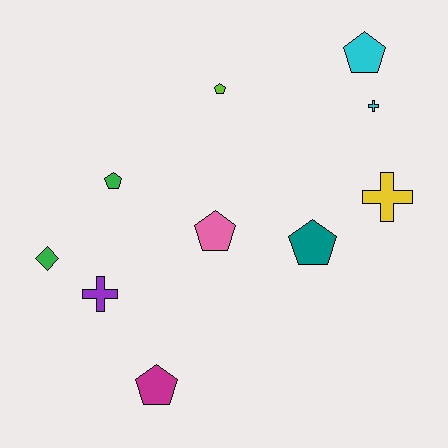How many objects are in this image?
There are 10 objects.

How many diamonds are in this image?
There is 1 diamond.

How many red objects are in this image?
There are no red objects.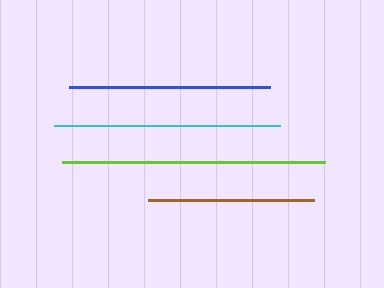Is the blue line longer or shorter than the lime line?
The lime line is longer than the blue line.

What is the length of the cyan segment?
The cyan segment is approximately 225 pixels long.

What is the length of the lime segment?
The lime segment is approximately 263 pixels long.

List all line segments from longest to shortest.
From longest to shortest: lime, cyan, blue, brown.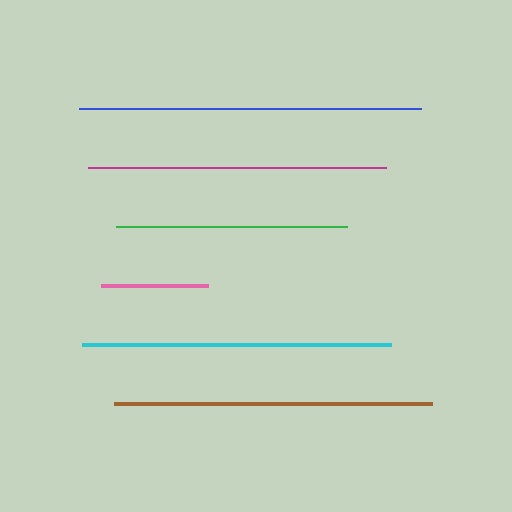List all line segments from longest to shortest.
From longest to shortest: blue, brown, cyan, magenta, green, pink.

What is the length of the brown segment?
The brown segment is approximately 318 pixels long.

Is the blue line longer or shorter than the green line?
The blue line is longer than the green line.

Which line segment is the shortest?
The pink line is the shortest at approximately 107 pixels.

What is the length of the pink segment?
The pink segment is approximately 107 pixels long.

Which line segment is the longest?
The blue line is the longest at approximately 342 pixels.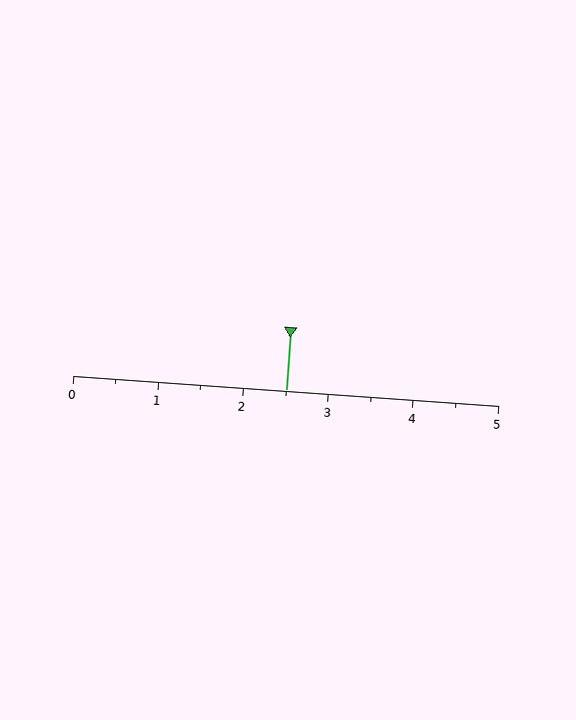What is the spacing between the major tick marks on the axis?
The major ticks are spaced 1 apart.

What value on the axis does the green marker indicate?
The marker indicates approximately 2.5.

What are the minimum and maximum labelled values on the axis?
The axis runs from 0 to 5.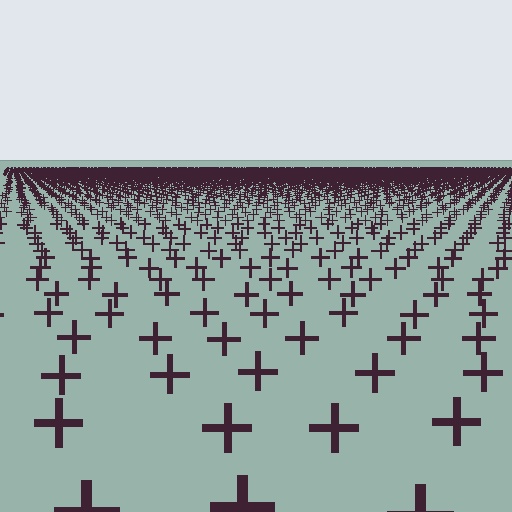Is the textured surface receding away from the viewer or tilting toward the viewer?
The surface is receding away from the viewer. Texture elements get smaller and denser toward the top.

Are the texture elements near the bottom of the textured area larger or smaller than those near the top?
Larger. Near the bottom, elements are closer to the viewer and appear at a bigger on-screen size.